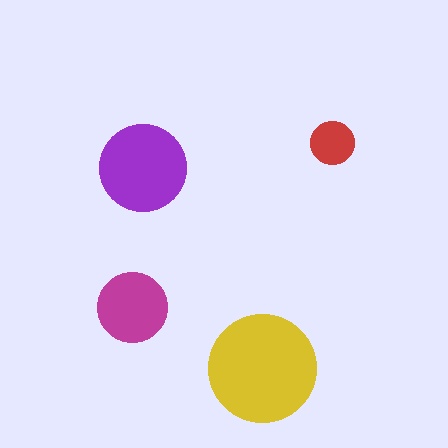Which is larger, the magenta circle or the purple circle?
The purple one.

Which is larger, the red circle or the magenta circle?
The magenta one.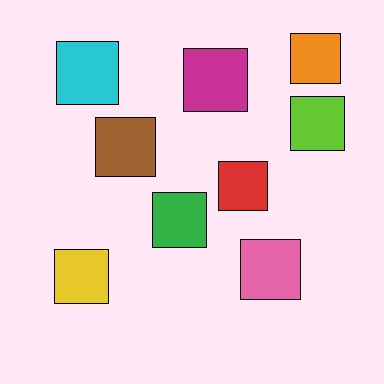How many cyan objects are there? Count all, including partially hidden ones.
There is 1 cyan object.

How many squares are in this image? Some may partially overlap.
There are 9 squares.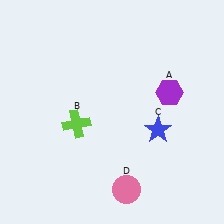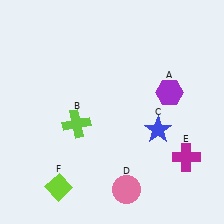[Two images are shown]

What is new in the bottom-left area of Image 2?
A lime diamond (F) was added in the bottom-left area of Image 2.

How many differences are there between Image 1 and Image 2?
There are 2 differences between the two images.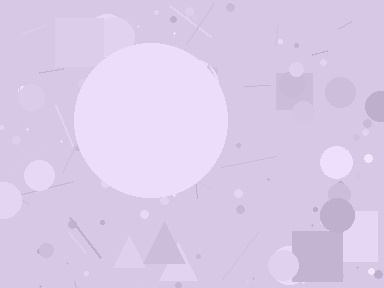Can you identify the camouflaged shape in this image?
The camouflaged shape is a circle.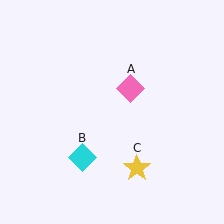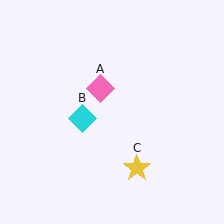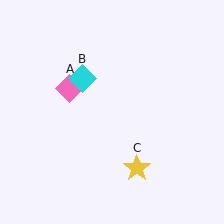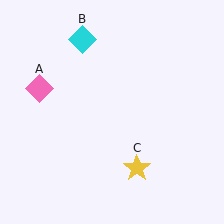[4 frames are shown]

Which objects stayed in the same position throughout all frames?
Yellow star (object C) remained stationary.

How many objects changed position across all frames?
2 objects changed position: pink diamond (object A), cyan diamond (object B).